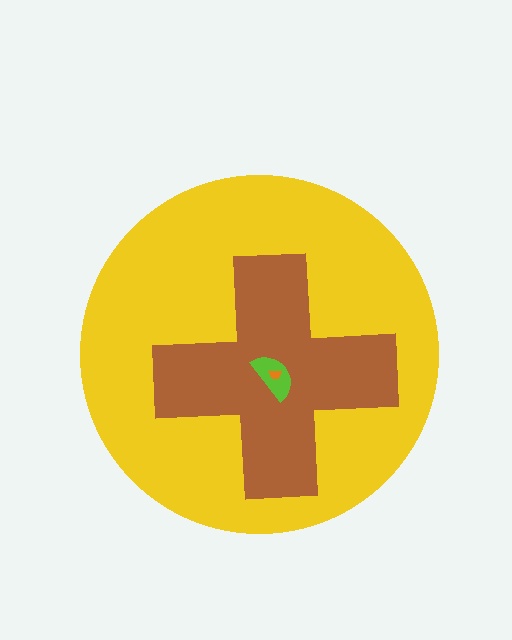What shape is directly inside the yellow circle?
The brown cross.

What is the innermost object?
The orange trapezoid.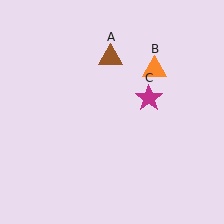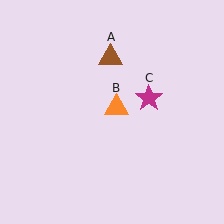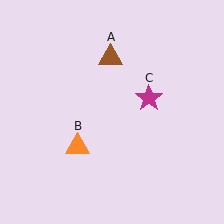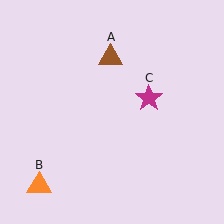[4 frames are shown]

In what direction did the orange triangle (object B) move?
The orange triangle (object B) moved down and to the left.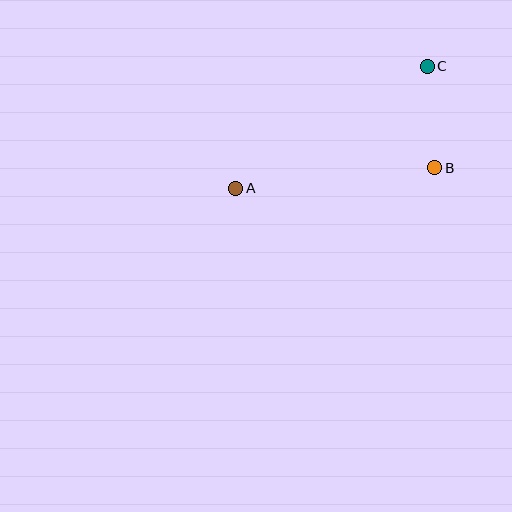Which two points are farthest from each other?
Points A and C are farthest from each other.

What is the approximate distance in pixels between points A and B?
The distance between A and B is approximately 200 pixels.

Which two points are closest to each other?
Points B and C are closest to each other.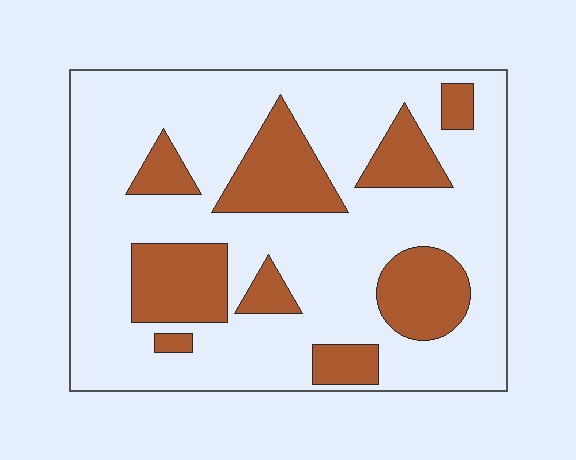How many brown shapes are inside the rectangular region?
9.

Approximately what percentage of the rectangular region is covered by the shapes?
Approximately 25%.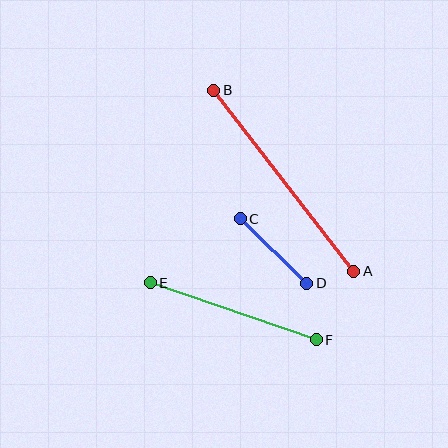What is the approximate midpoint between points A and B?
The midpoint is at approximately (284, 181) pixels.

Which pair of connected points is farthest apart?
Points A and B are farthest apart.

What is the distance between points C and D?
The distance is approximately 93 pixels.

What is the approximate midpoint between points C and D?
The midpoint is at approximately (274, 251) pixels.